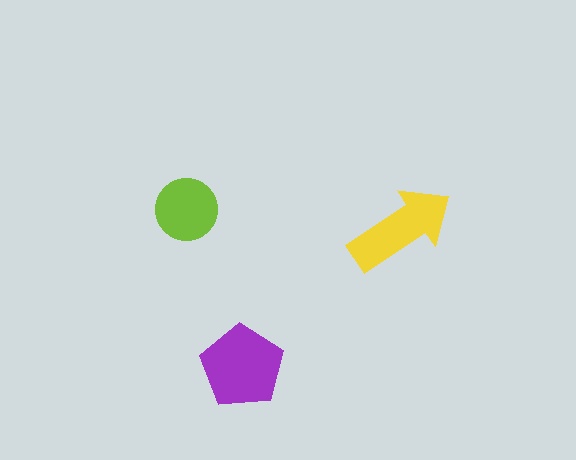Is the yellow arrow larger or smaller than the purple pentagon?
Smaller.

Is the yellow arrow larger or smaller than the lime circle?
Larger.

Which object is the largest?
The purple pentagon.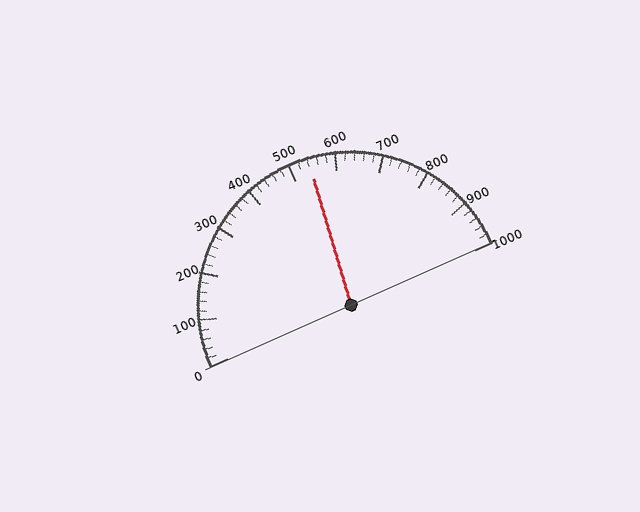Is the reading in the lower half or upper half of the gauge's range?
The reading is in the upper half of the range (0 to 1000).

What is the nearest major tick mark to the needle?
The nearest major tick mark is 500.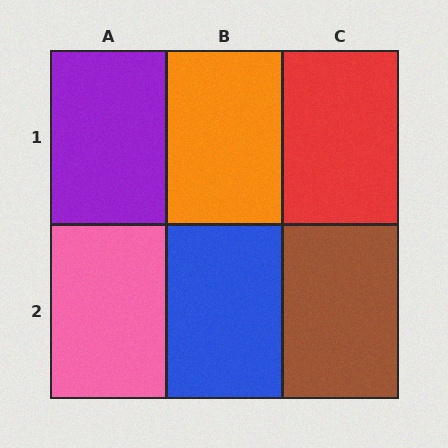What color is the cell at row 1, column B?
Orange.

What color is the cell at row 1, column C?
Red.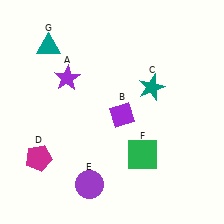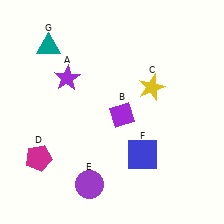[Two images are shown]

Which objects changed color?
C changed from teal to yellow. F changed from green to blue.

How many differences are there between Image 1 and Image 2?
There are 2 differences between the two images.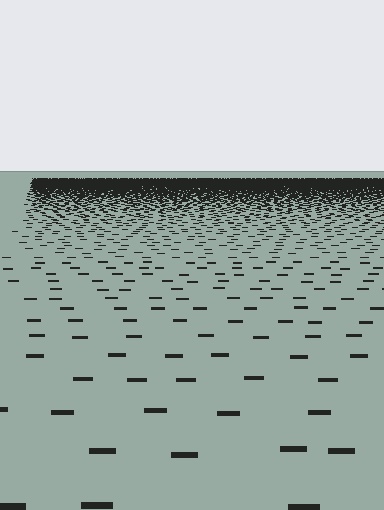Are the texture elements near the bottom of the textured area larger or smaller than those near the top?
Larger. Near the bottom, elements are closer to the viewer and appear at a bigger on-screen size.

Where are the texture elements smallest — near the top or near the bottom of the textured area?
Near the top.